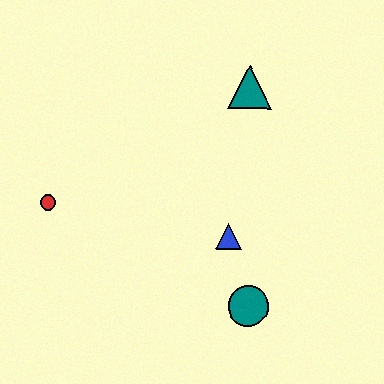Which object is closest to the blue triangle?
The teal circle is closest to the blue triangle.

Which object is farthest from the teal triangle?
The red circle is farthest from the teal triangle.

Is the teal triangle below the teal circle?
No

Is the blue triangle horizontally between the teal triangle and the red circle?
Yes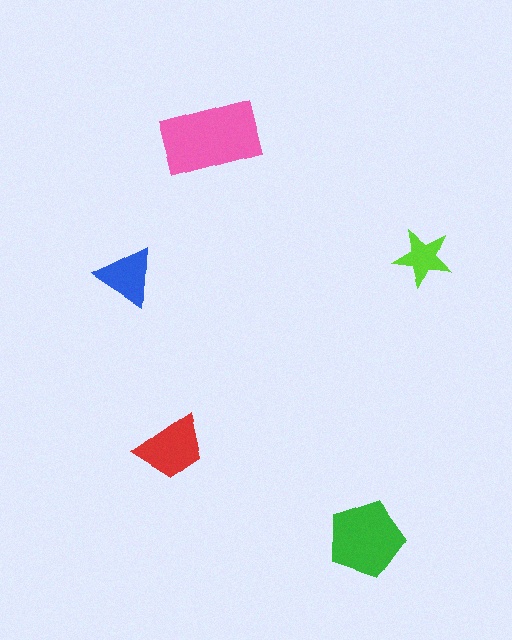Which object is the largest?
The pink rectangle.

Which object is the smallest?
The lime star.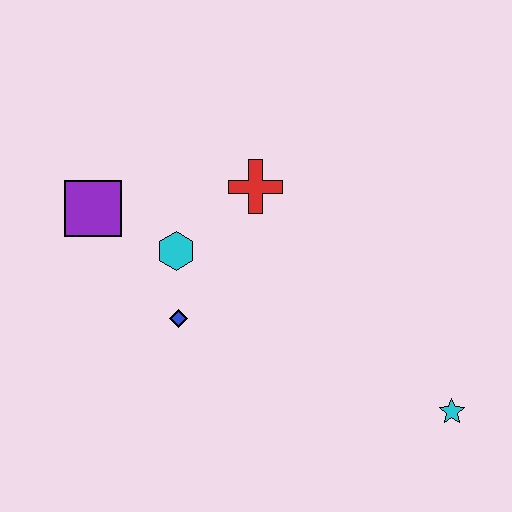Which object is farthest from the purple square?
The cyan star is farthest from the purple square.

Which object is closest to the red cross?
The cyan hexagon is closest to the red cross.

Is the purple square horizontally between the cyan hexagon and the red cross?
No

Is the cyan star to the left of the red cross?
No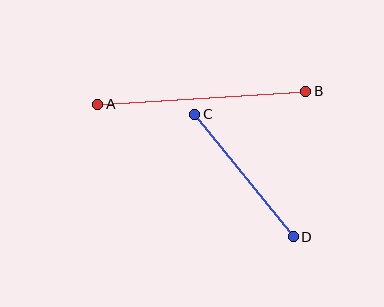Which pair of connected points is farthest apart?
Points A and B are farthest apart.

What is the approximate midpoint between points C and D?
The midpoint is at approximately (244, 175) pixels.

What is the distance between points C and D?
The distance is approximately 157 pixels.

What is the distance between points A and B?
The distance is approximately 208 pixels.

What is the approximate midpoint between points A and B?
The midpoint is at approximately (202, 98) pixels.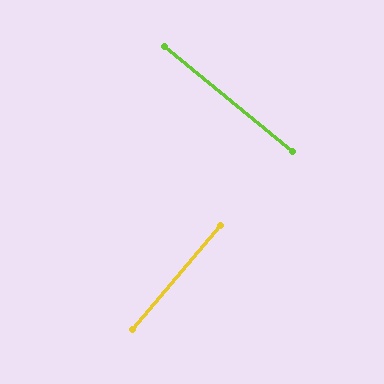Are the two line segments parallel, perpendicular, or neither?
Perpendicular — they meet at approximately 89°.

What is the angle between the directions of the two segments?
Approximately 89 degrees.